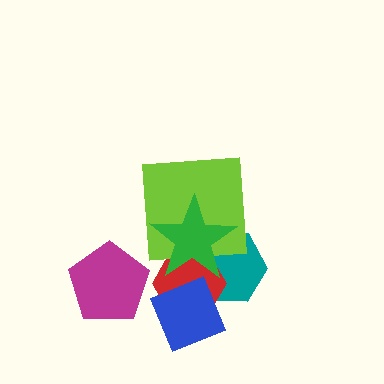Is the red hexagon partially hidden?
Yes, it is partially covered by another shape.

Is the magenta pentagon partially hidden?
No, no other shape covers it.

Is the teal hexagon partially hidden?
Yes, it is partially covered by another shape.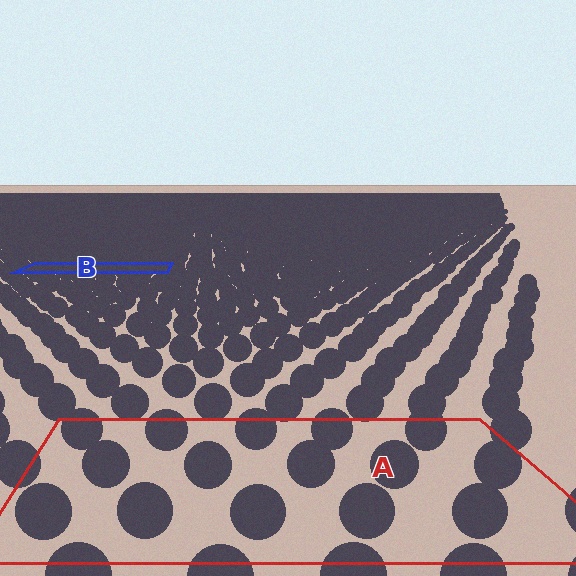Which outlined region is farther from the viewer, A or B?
Region B is farther from the viewer — the texture elements inside it appear smaller and more densely packed.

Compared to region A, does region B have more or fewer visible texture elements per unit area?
Region B has more texture elements per unit area — they are packed more densely because it is farther away.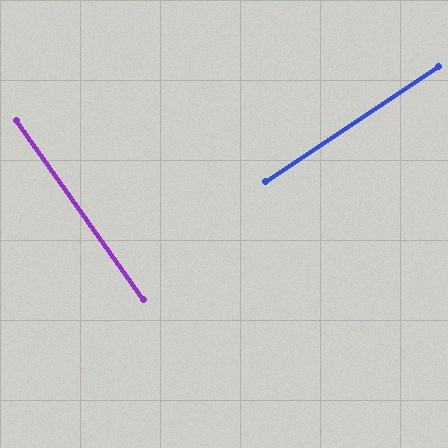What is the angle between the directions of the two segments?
Approximately 88 degrees.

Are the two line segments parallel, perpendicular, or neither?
Perpendicular — they meet at approximately 88°.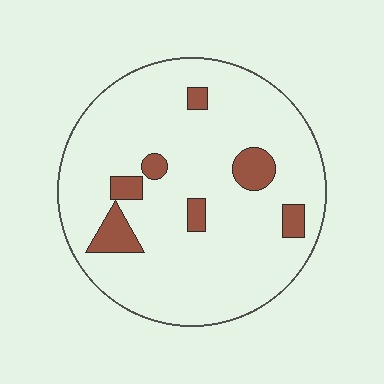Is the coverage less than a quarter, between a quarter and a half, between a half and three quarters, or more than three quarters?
Less than a quarter.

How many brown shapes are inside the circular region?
7.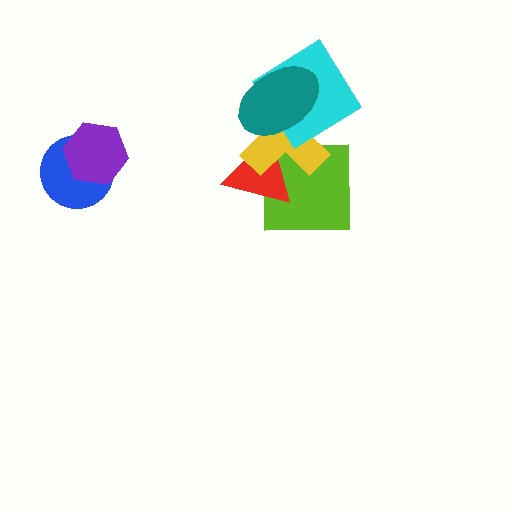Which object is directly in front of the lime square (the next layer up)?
The red triangle is directly in front of the lime square.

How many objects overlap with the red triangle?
3 objects overlap with the red triangle.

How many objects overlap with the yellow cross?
4 objects overlap with the yellow cross.